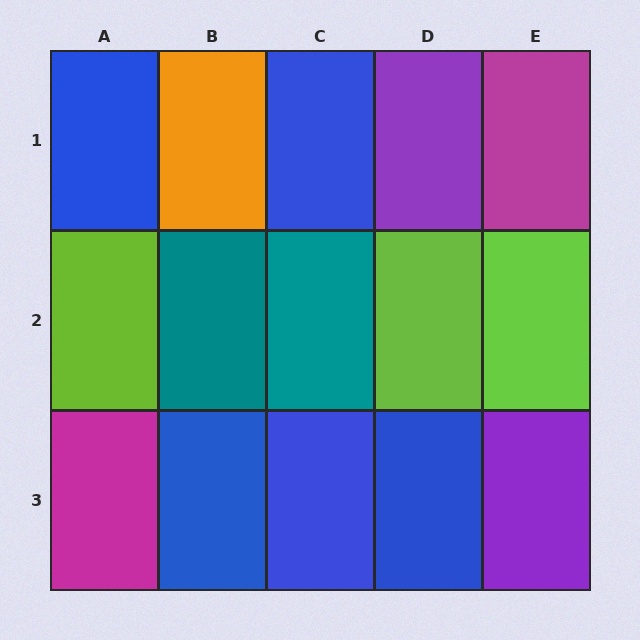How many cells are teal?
2 cells are teal.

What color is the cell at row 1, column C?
Blue.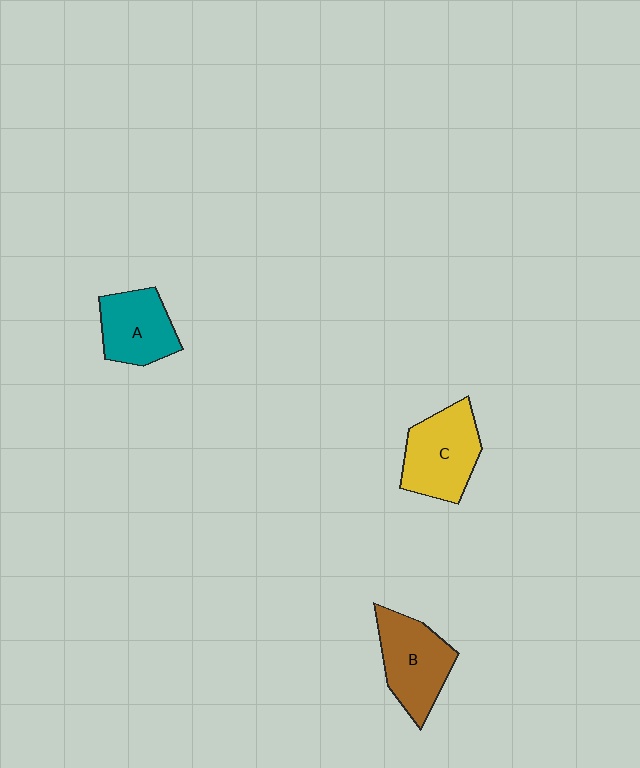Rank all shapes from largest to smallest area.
From largest to smallest: C (yellow), B (brown), A (teal).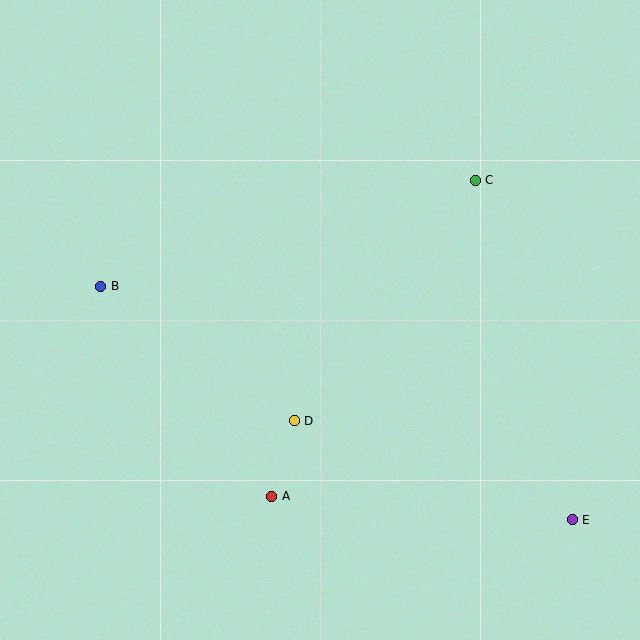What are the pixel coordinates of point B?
Point B is at (100, 286).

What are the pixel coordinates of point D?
Point D is at (294, 421).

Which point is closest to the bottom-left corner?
Point A is closest to the bottom-left corner.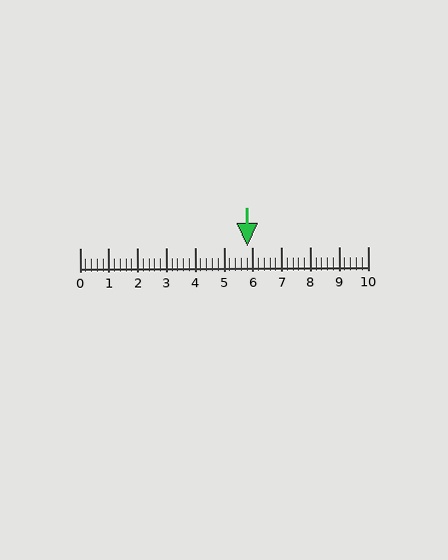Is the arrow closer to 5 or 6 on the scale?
The arrow is closer to 6.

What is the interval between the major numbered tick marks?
The major tick marks are spaced 1 units apart.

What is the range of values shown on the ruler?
The ruler shows values from 0 to 10.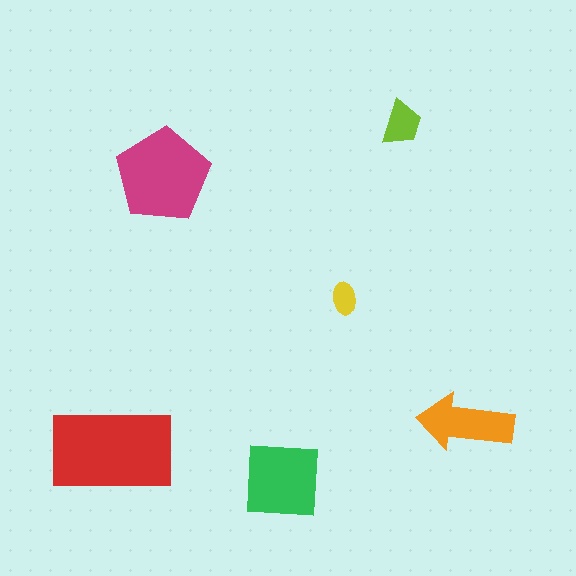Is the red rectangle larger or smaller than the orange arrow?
Larger.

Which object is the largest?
The red rectangle.